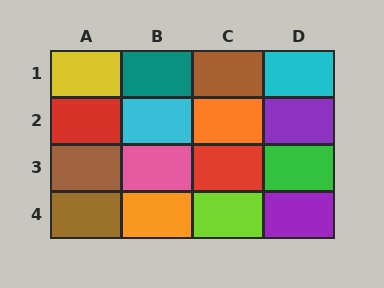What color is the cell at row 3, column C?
Red.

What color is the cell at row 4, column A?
Brown.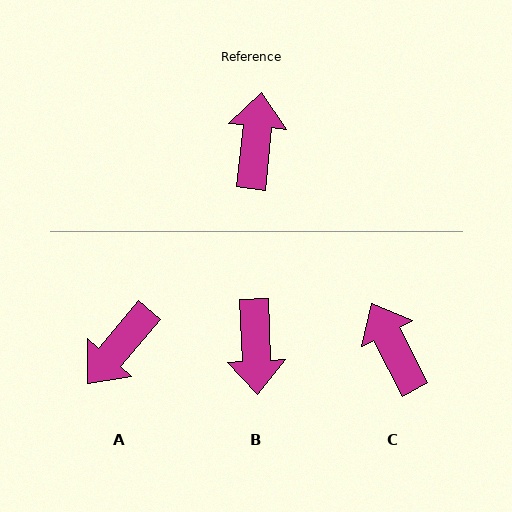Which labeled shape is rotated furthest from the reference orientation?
B, about 172 degrees away.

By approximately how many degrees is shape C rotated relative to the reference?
Approximately 33 degrees counter-clockwise.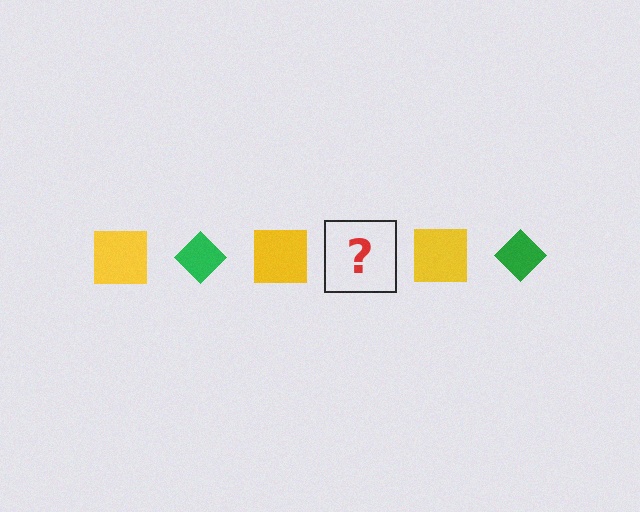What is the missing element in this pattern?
The missing element is a green diamond.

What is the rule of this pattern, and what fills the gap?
The rule is that the pattern alternates between yellow square and green diamond. The gap should be filled with a green diamond.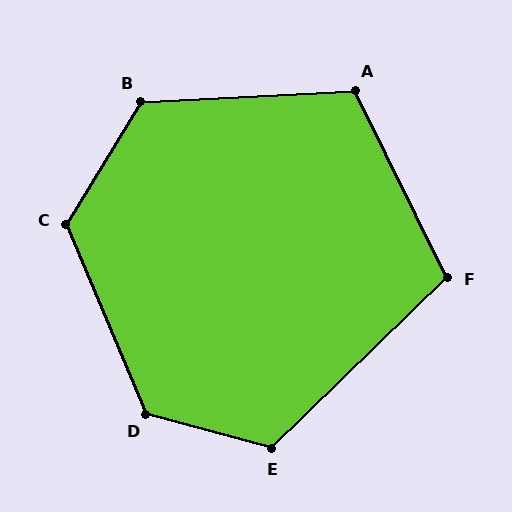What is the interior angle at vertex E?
Approximately 121 degrees (obtuse).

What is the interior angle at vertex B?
Approximately 124 degrees (obtuse).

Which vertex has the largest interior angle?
D, at approximately 128 degrees.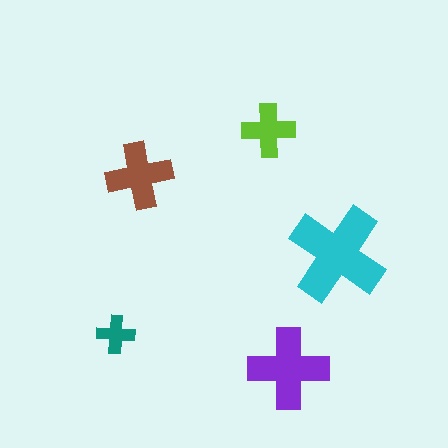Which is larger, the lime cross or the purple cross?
The purple one.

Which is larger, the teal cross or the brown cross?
The brown one.